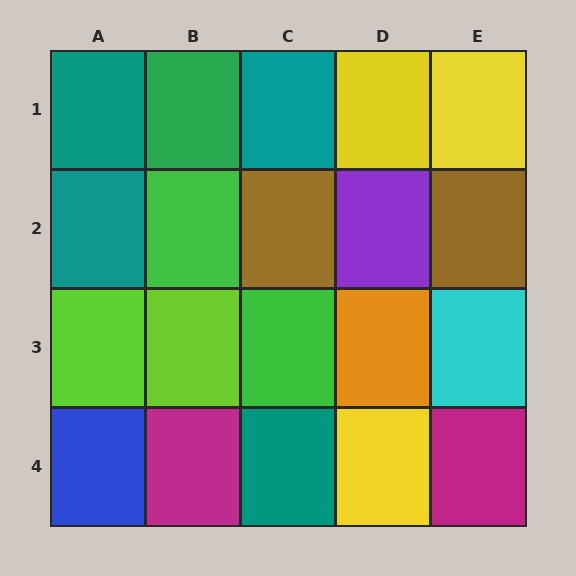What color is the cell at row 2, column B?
Green.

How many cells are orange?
1 cell is orange.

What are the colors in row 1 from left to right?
Teal, green, teal, yellow, yellow.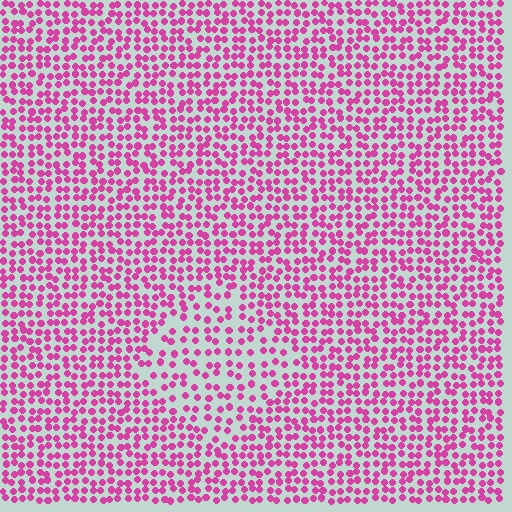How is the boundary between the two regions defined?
The boundary is defined by a change in element density (approximately 1.6x ratio). All elements are the same color, size, and shape.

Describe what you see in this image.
The image contains small magenta elements arranged at two different densities. A diamond-shaped region is visible where the elements are less densely packed than the surrounding area.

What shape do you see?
I see a diamond.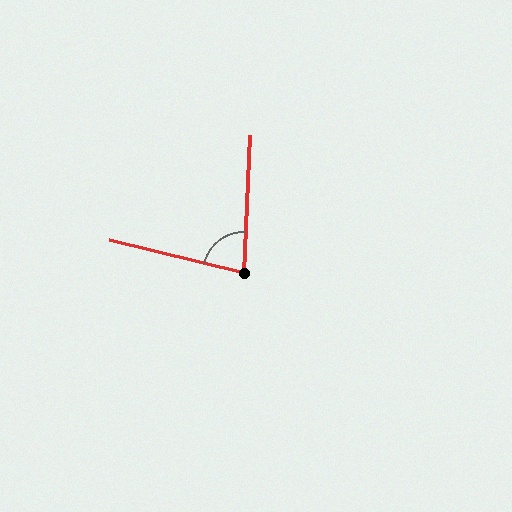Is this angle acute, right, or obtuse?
It is acute.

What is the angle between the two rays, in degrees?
Approximately 78 degrees.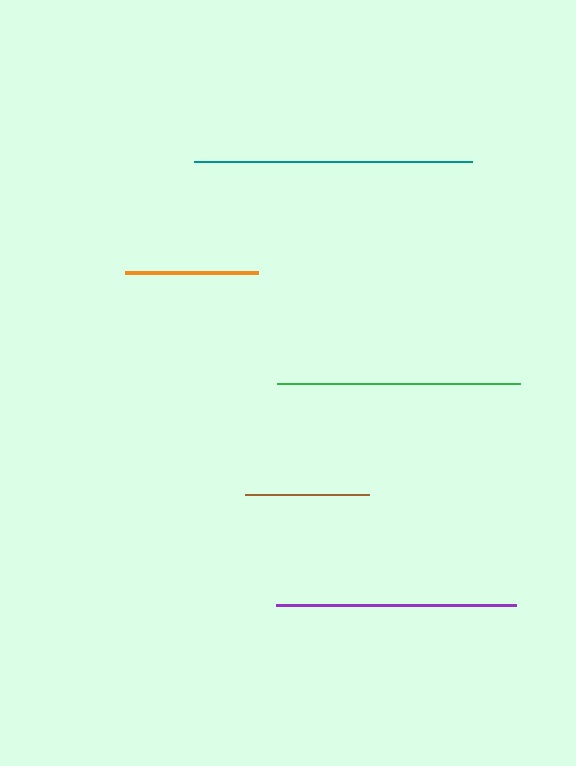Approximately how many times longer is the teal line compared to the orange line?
The teal line is approximately 2.1 times the length of the orange line.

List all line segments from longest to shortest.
From longest to shortest: teal, green, purple, orange, brown.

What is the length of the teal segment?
The teal segment is approximately 278 pixels long.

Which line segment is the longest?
The teal line is the longest at approximately 278 pixels.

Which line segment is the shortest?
The brown line is the shortest at approximately 124 pixels.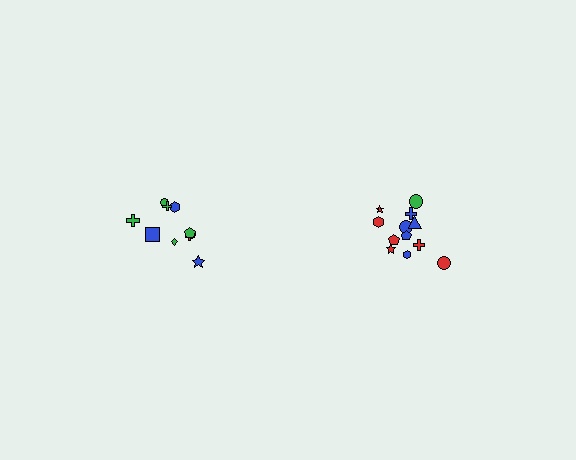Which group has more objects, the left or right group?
The right group.